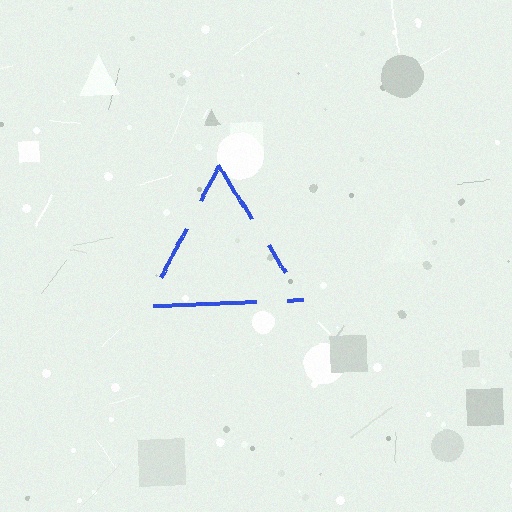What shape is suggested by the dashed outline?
The dashed outline suggests a triangle.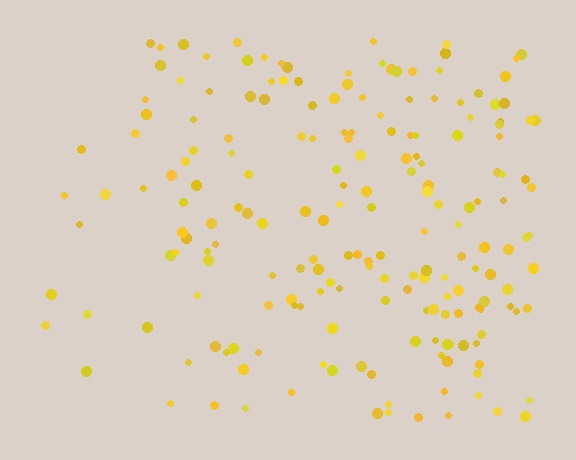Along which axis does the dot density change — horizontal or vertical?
Horizontal.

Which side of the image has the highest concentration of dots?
The right.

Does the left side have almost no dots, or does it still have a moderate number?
Still a moderate number, just noticeably fewer than the right.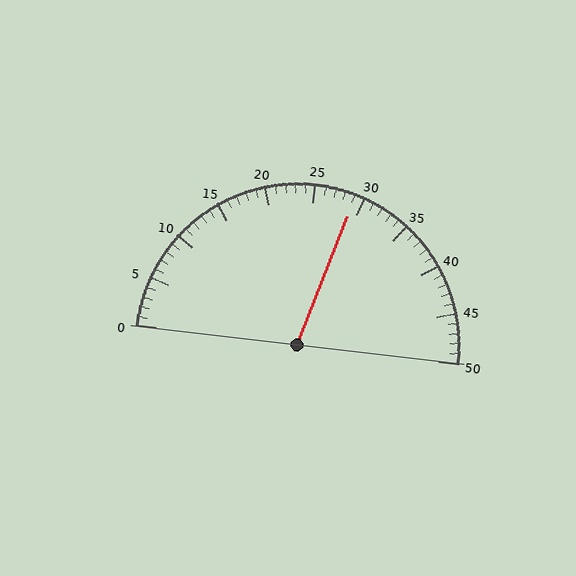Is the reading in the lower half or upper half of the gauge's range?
The reading is in the upper half of the range (0 to 50).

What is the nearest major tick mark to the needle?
The nearest major tick mark is 30.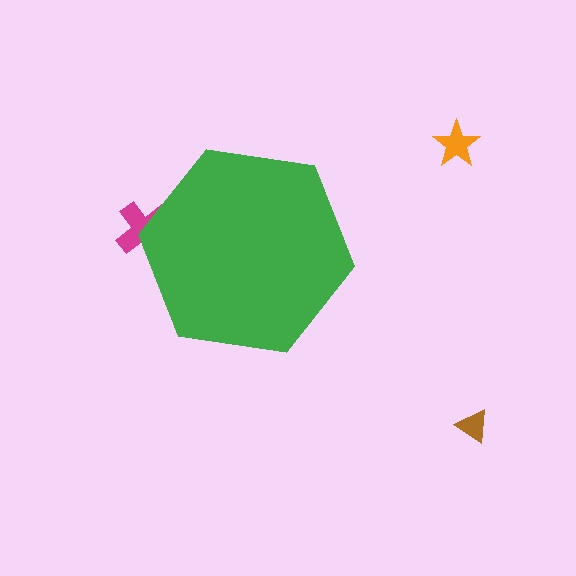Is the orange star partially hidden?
No, the orange star is fully visible.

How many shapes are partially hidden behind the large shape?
1 shape is partially hidden.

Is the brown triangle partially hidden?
No, the brown triangle is fully visible.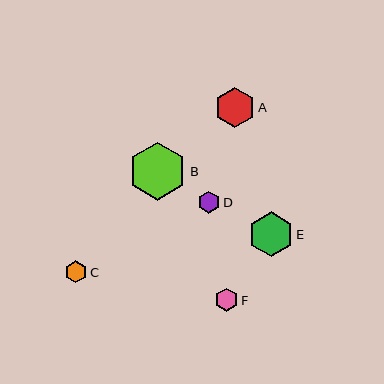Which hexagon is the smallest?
Hexagon D is the smallest with a size of approximately 22 pixels.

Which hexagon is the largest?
Hexagon B is the largest with a size of approximately 58 pixels.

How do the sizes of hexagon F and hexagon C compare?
Hexagon F and hexagon C are approximately the same size.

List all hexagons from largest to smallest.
From largest to smallest: B, E, A, F, C, D.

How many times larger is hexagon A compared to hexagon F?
Hexagon A is approximately 1.7 times the size of hexagon F.